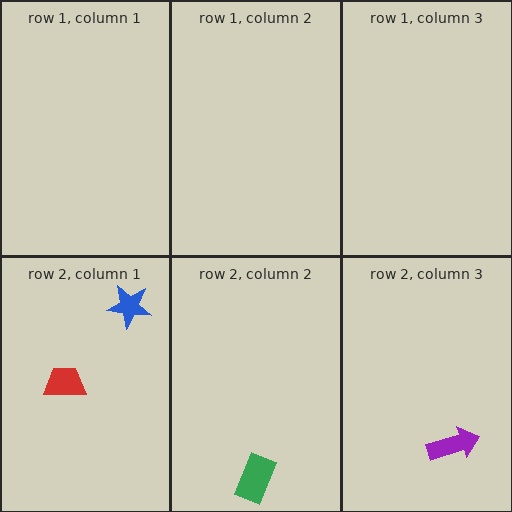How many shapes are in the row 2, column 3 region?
1.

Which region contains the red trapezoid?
The row 2, column 1 region.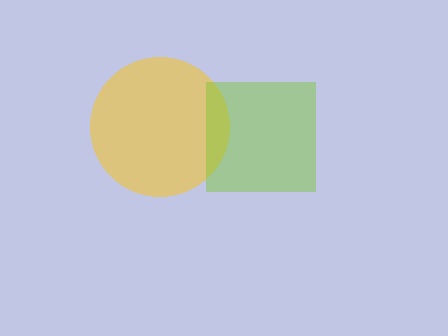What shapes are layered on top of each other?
The layered shapes are: a yellow circle, a lime square.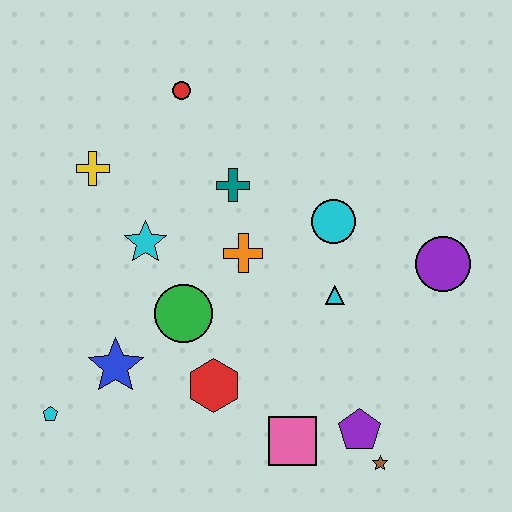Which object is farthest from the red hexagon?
The red circle is farthest from the red hexagon.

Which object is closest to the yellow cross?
The cyan star is closest to the yellow cross.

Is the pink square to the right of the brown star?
No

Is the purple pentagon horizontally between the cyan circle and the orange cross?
No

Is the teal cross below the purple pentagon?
No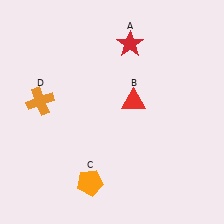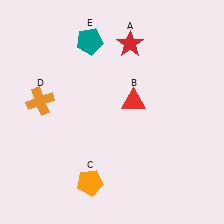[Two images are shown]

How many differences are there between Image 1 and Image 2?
There is 1 difference between the two images.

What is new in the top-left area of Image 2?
A teal pentagon (E) was added in the top-left area of Image 2.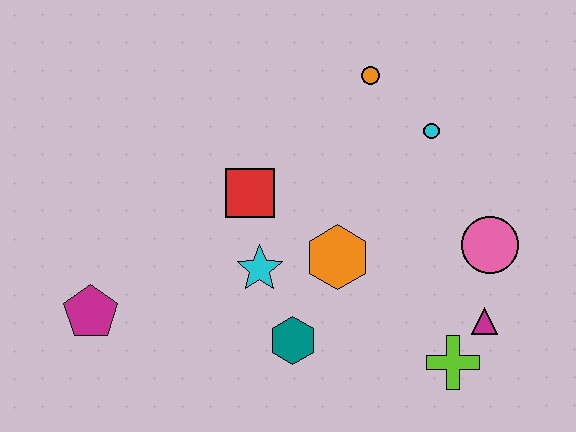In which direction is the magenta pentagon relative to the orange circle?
The magenta pentagon is to the left of the orange circle.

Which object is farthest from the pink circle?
The magenta pentagon is farthest from the pink circle.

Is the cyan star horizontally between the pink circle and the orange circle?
No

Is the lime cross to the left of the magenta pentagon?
No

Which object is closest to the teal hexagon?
The cyan star is closest to the teal hexagon.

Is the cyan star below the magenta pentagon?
No